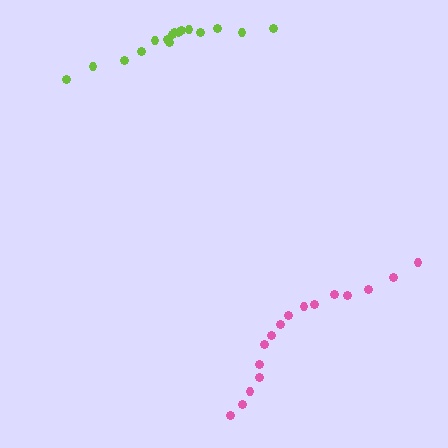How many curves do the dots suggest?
There are 2 distinct paths.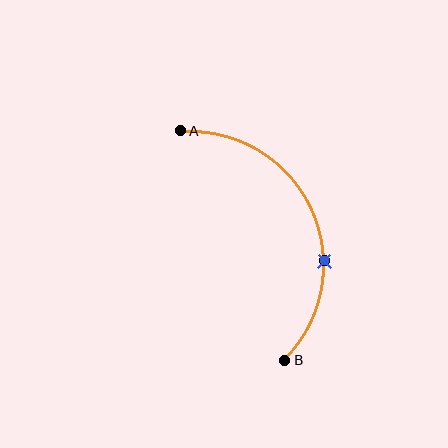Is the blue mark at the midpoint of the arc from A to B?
No. The blue mark lies on the arc but is closer to endpoint B. The arc midpoint would be at the point on the curve equidistant along the arc from both A and B.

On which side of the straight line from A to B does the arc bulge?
The arc bulges to the right of the straight line connecting A and B.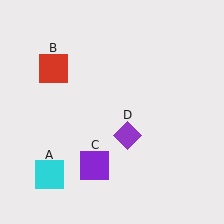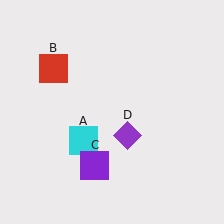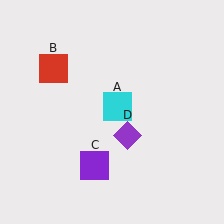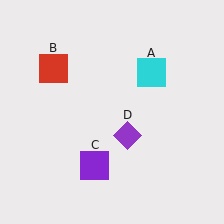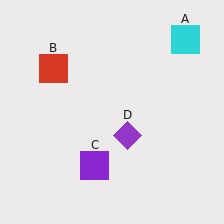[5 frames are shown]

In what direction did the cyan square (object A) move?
The cyan square (object A) moved up and to the right.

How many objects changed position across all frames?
1 object changed position: cyan square (object A).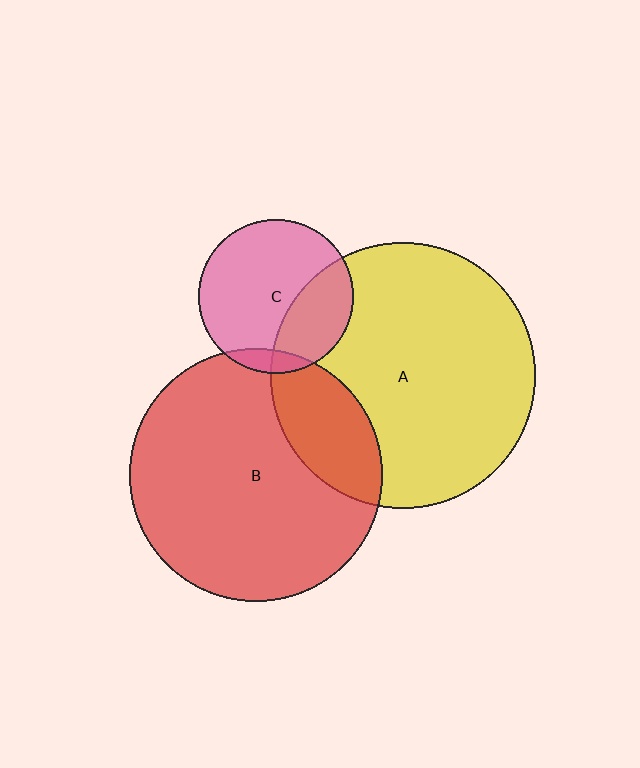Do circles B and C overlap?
Yes.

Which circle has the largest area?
Circle A (yellow).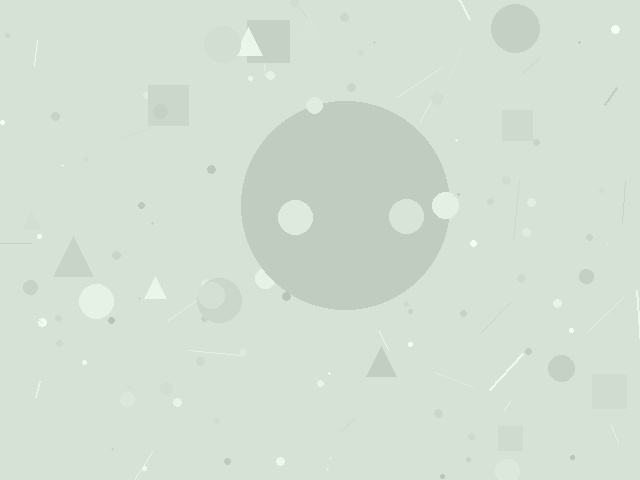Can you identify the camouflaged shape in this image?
The camouflaged shape is a circle.